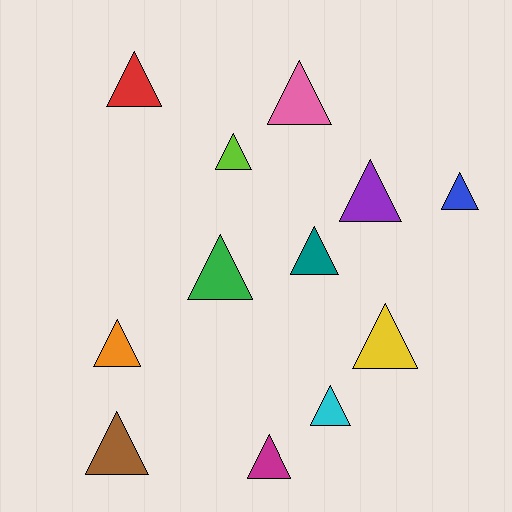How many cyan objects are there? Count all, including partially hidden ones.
There is 1 cyan object.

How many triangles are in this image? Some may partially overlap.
There are 12 triangles.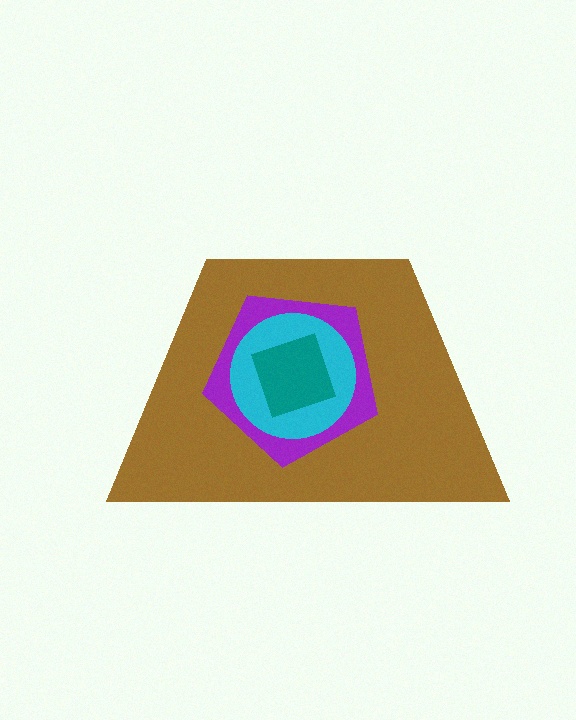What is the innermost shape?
The teal diamond.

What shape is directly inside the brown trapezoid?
The purple pentagon.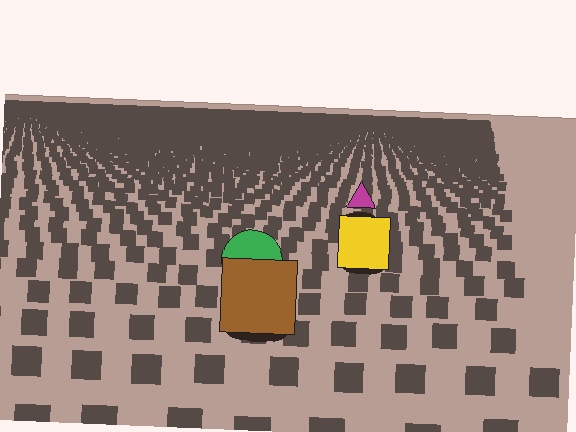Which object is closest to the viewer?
The brown square is closest. The texture marks near it are larger and more spread out.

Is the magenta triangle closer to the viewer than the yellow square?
No. The yellow square is closer — you can tell from the texture gradient: the ground texture is coarser near it.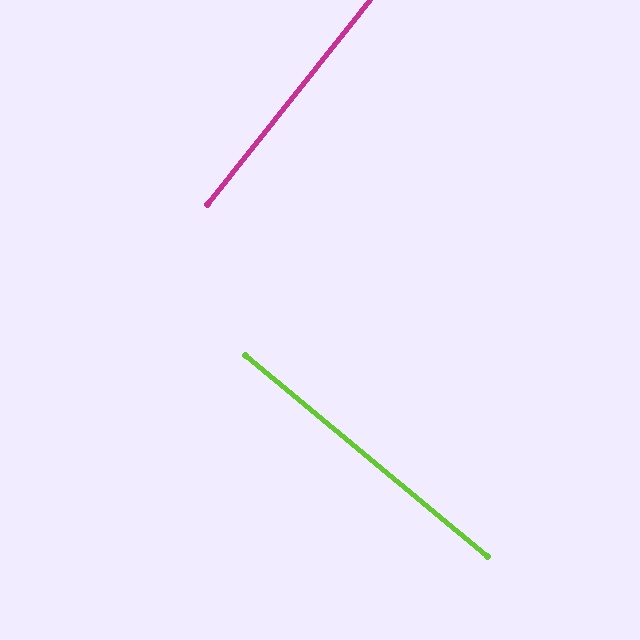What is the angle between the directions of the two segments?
Approximately 89 degrees.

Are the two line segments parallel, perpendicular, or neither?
Perpendicular — they meet at approximately 89°.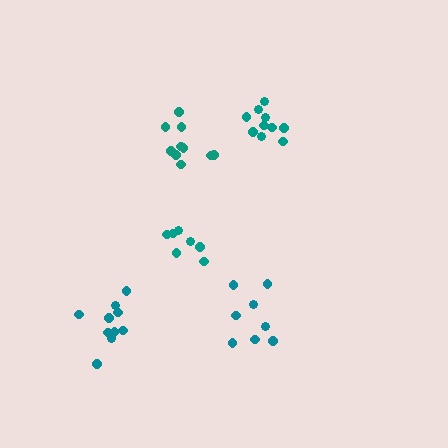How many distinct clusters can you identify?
There are 5 distinct clusters.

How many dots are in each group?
Group 1: 10 dots, Group 2: 10 dots, Group 3: 7 dots, Group 4: 8 dots, Group 5: 10 dots (45 total).